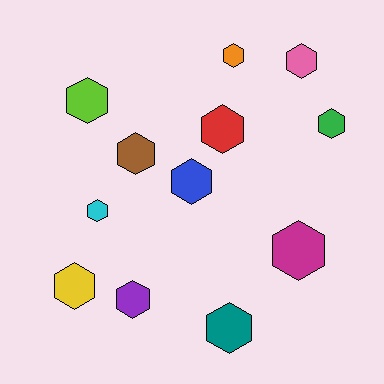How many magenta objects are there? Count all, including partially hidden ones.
There is 1 magenta object.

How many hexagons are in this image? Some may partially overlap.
There are 12 hexagons.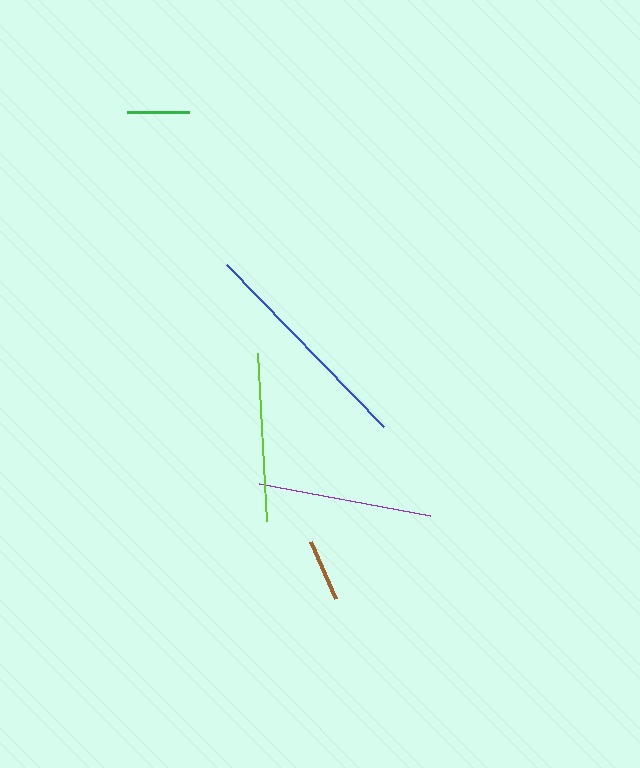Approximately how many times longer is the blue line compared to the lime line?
The blue line is approximately 1.3 times the length of the lime line.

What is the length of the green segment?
The green segment is approximately 62 pixels long.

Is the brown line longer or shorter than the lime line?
The lime line is longer than the brown line.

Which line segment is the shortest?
The brown line is the shortest at approximately 62 pixels.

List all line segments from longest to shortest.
From longest to shortest: blue, purple, lime, green, brown.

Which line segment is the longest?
The blue line is the longest at approximately 225 pixels.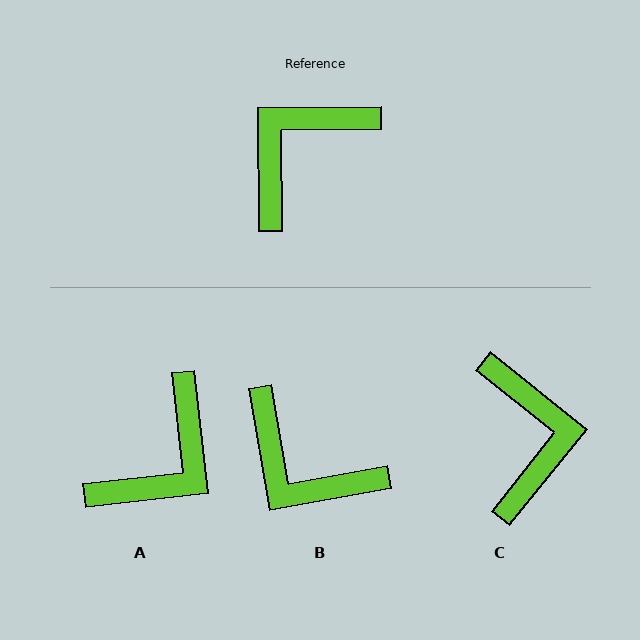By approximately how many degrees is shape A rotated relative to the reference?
Approximately 174 degrees clockwise.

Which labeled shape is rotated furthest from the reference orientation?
A, about 174 degrees away.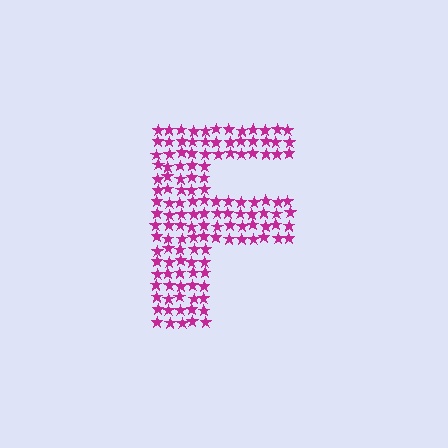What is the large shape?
The large shape is the letter F.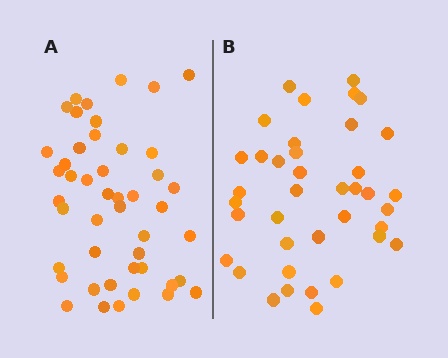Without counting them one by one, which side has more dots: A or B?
Region A (the left region) has more dots.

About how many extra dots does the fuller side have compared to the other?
Region A has roughly 8 or so more dots than region B.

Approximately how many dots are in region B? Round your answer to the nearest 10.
About 40 dots. (The exact count is 39, which rounds to 40.)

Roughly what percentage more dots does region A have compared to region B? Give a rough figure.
About 20% more.